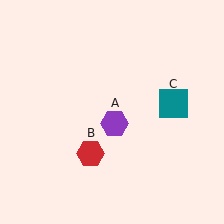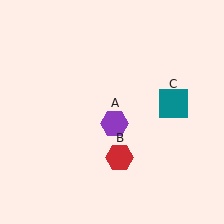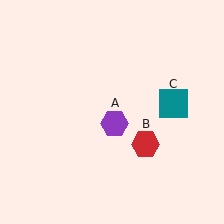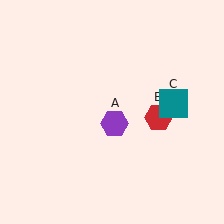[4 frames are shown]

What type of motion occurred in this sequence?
The red hexagon (object B) rotated counterclockwise around the center of the scene.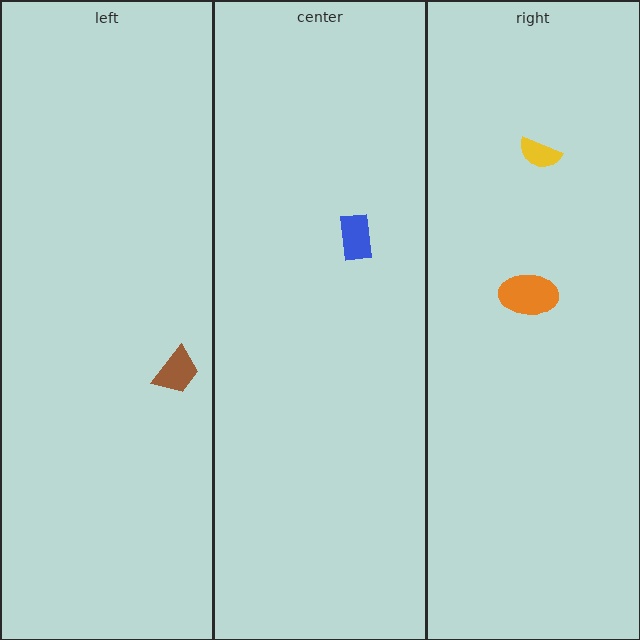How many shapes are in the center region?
1.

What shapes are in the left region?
The brown trapezoid.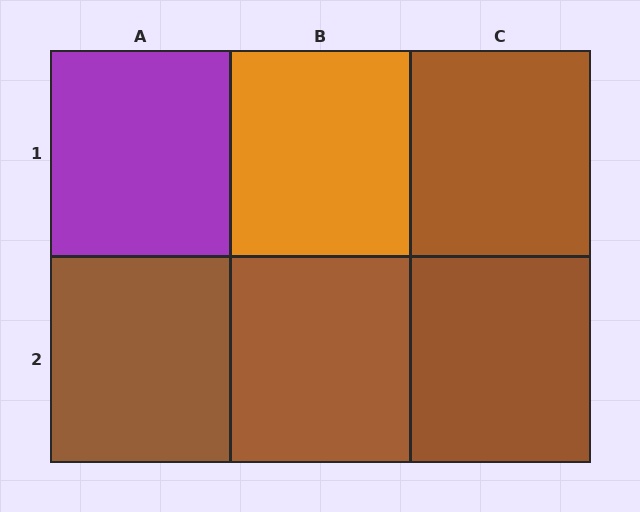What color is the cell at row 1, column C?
Brown.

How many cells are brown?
4 cells are brown.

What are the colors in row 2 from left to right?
Brown, brown, brown.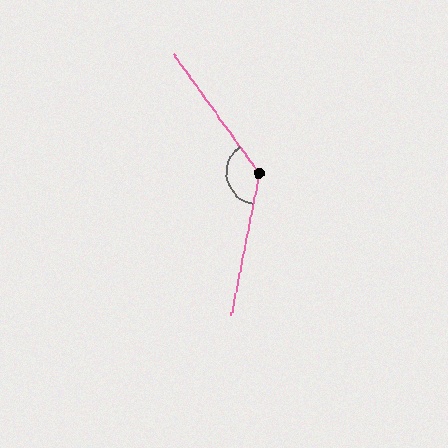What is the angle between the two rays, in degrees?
Approximately 133 degrees.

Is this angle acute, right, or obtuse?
It is obtuse.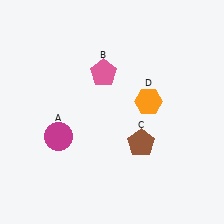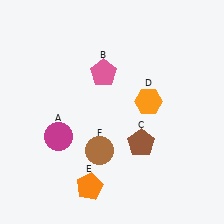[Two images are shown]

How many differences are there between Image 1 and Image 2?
There are 2 differences between the two images.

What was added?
An orange pentagon (E), a brown circle (F) were added in Image 2.